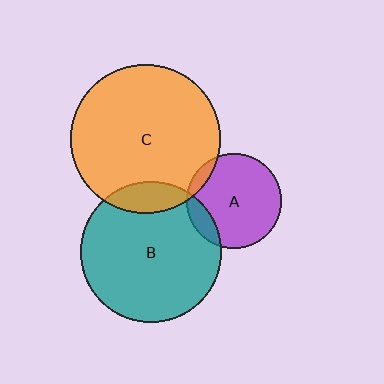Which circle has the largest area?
Circle C (orange).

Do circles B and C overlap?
Yes.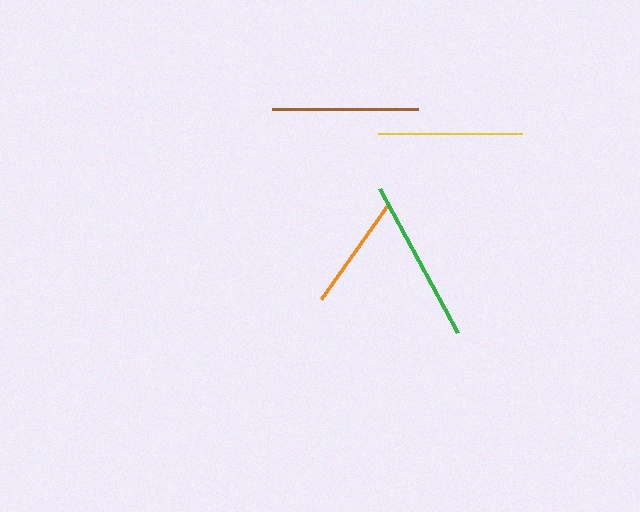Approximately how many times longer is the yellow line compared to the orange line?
The yellow line is approximately 1.2 times the length of the orange line.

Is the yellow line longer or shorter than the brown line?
The brown line is longer than the yellow line.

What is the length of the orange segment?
The orange segment is approximately 118 pixels long.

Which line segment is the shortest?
The orange line is the shortest at approximately 118 pixels.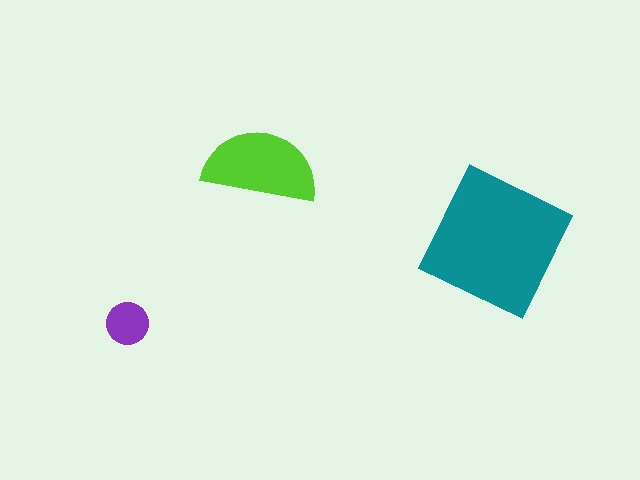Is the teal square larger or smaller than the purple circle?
Larger.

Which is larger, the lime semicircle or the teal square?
The teal square.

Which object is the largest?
The teal square.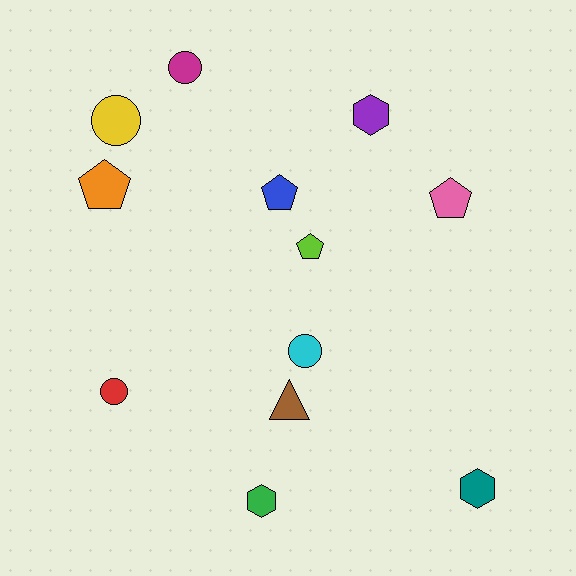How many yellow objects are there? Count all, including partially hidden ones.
There is 1 yellow object.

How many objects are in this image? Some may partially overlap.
There are 12 objects.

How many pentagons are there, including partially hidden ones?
There are 4 pentagons.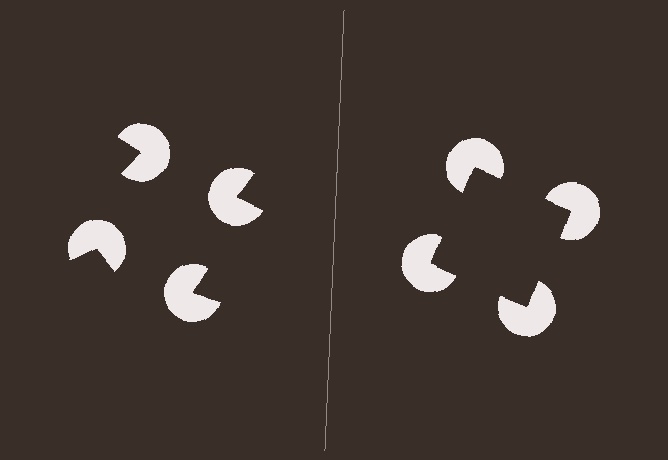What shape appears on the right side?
An illusory square.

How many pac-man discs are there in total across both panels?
8 — 4 on each side.